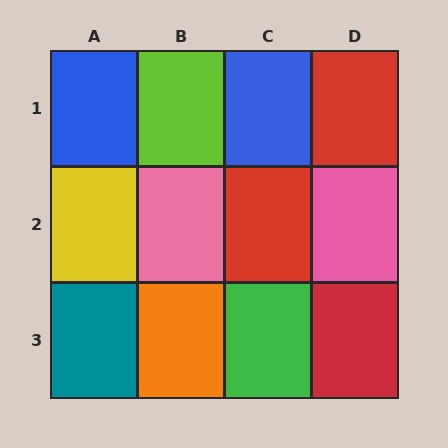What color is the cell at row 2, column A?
Yellow.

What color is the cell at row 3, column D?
Red.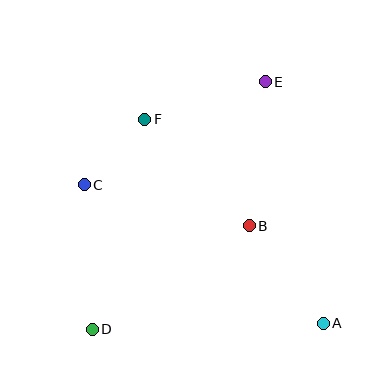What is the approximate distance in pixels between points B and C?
The distance between B and C is approximately 170 pixels.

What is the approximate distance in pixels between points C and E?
The distance between C and E is approximately 208 pixels.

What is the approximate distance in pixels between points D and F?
The distance between D and F is approximately 216 pixels.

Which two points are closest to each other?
Points C and F are closest to each other.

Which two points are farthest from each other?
Points D and E are farthest from each other.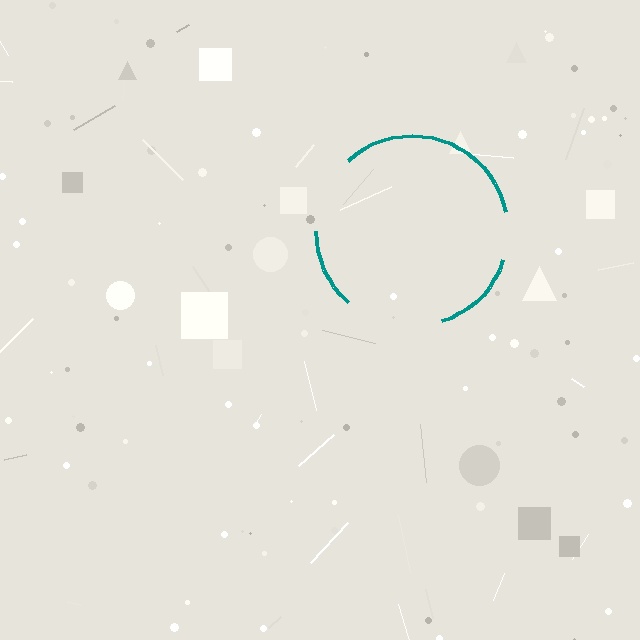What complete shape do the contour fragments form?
The contour fragments form a circle.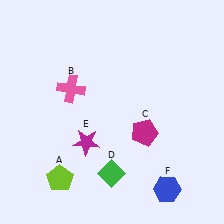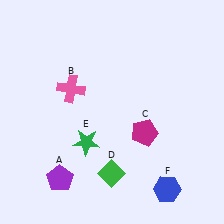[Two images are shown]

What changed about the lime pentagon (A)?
In Image 1, A is lime. In Image 2, it changed to purple.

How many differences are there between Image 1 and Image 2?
There are 2 differences between the two images.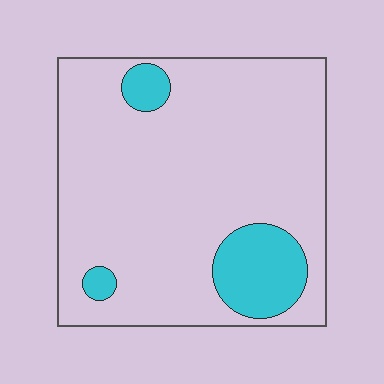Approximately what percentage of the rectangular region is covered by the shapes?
Approximately 15%.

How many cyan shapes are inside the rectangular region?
3.